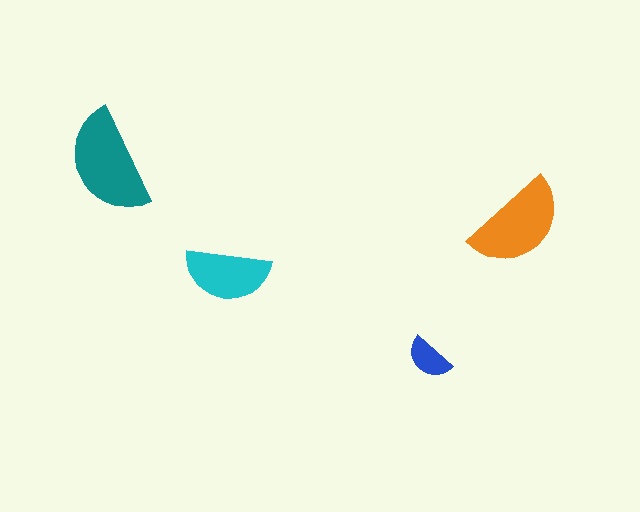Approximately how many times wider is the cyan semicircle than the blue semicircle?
About 2 times wider.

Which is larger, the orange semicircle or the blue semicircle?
The orange one.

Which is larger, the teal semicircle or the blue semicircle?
The teal one.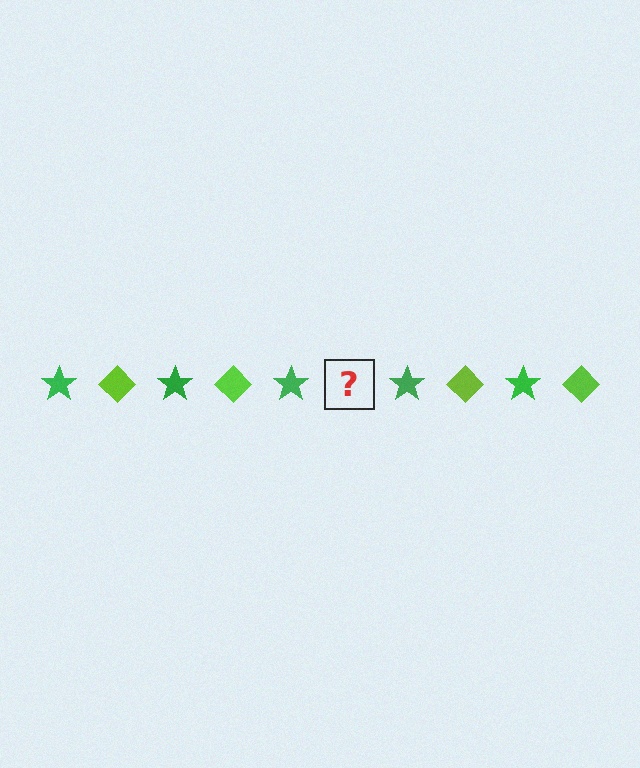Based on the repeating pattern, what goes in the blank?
The blank should be a lime diamond.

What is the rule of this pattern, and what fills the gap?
The rule is that the pattern alternates between green star and lime diamond. The gap should be filled with a lime diamond.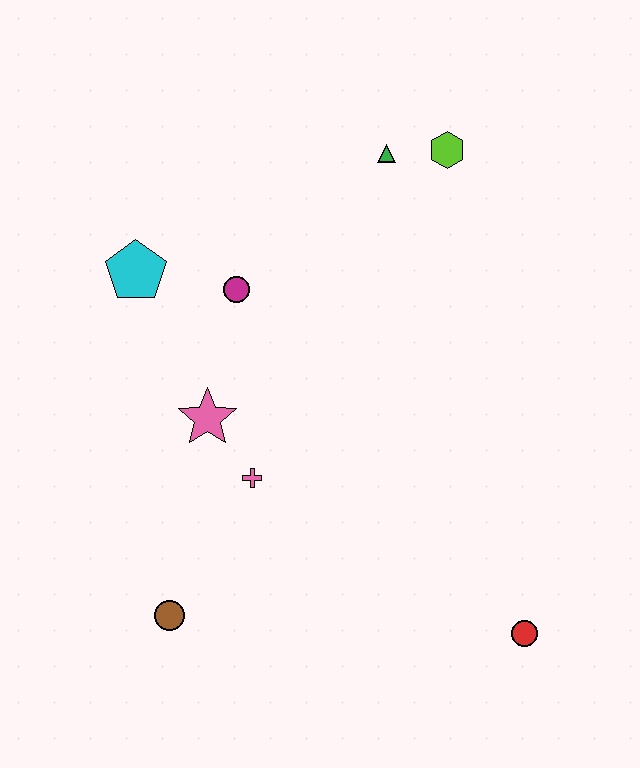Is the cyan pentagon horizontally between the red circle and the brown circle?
No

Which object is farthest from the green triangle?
The brown circle is farthest from the green triangle.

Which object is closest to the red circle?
The pink cross is closest to the red circle.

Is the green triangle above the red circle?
Yes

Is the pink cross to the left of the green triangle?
Yes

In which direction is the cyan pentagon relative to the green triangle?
The cyan pentagon is to the left of the green triangle.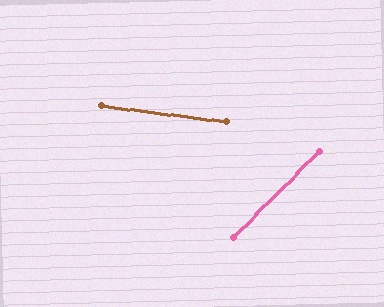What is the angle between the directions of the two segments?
Approximately 52 degrees.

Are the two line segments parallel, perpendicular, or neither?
Neither parallel nor perpendicular — they differ by about 52°.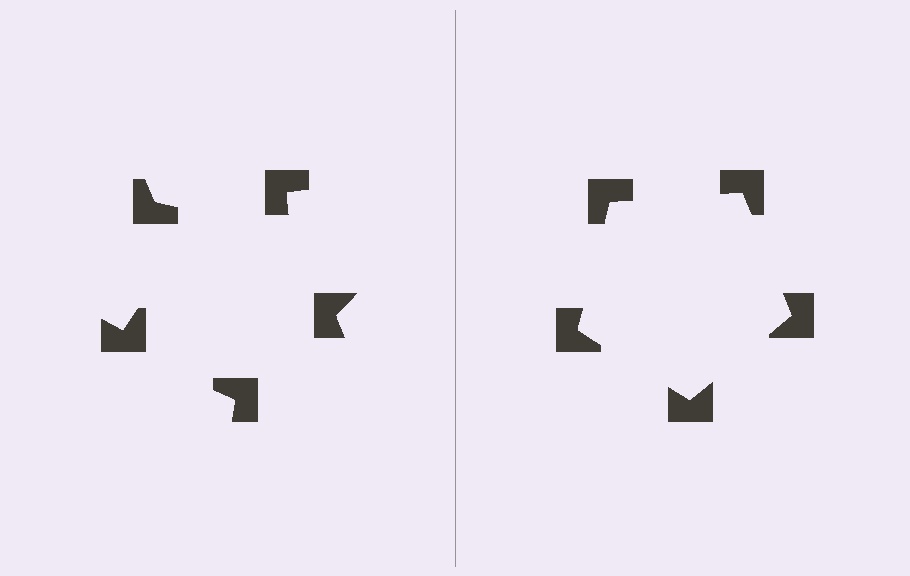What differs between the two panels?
The notched squares are positioned identically on both sides; only the wedge orientations differ. On the right they align to a pentagon; on the left they are misaligned.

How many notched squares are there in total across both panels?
10 — 5 on each side.